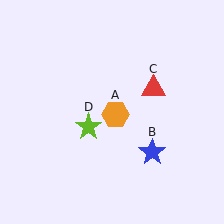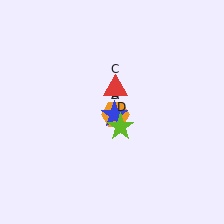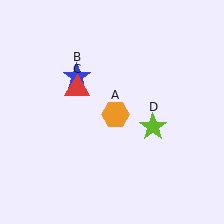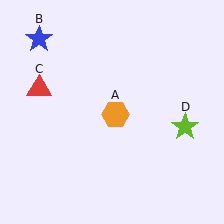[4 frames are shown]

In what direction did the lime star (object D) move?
The lime star (object D) moved right.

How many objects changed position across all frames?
3 objects changed position: blue star (object B), red triangle (object C), lime star (object D).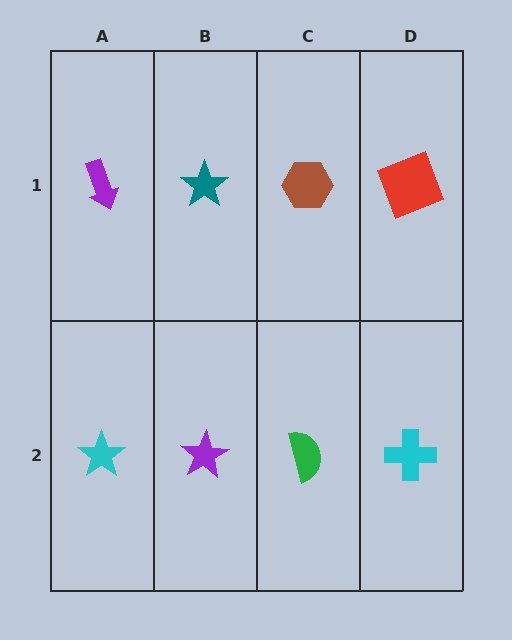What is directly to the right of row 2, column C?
A cyan cross.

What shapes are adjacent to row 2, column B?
A teal star (row 1, column B), a cyan star (row 2, column A), a green semicircle (row 2, column C).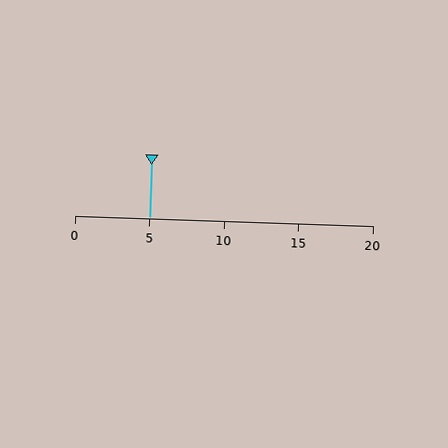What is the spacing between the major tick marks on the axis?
The major ticks are spaced 5 apart.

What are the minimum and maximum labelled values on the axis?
The axis runs from 0 to 20.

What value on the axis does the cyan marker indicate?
The marker indicates approximately 5.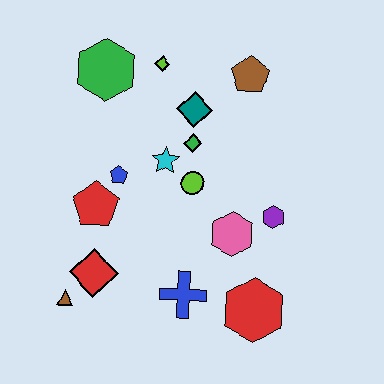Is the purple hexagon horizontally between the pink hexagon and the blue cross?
No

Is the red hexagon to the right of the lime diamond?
Yes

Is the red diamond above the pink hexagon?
No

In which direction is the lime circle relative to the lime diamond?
The lime circle is below the lime diamond.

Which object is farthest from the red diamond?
The brown pentagon is farthest from the red diamond.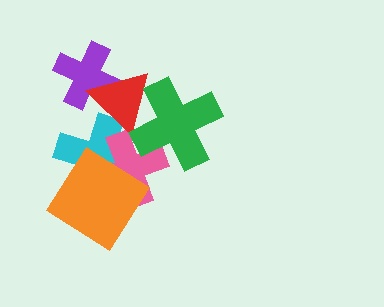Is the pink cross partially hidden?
Yes, it is partially covered by another shape.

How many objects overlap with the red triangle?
3 objects overlap with the red triangle.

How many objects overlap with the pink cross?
3 objects overlap with the pink cross.